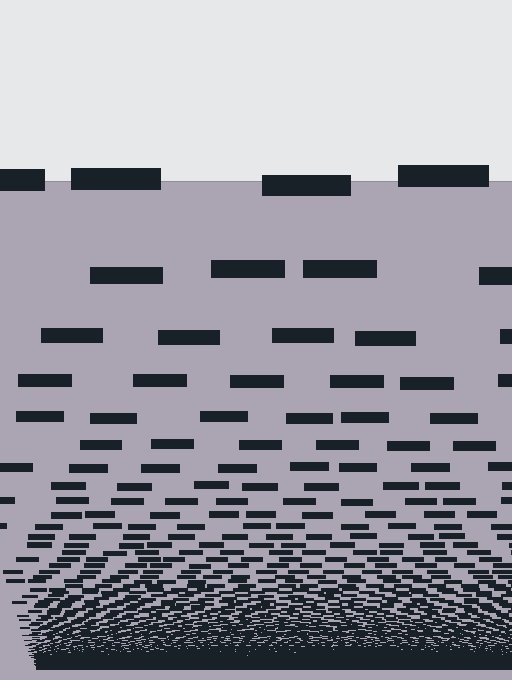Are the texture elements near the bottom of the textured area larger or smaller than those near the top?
Smaller. The gradient is inverted — elements near the bottom are smaller and denser.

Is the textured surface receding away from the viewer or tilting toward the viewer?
The surface appears to tilt toward the viewer. Texture elements get larger and sparser toward the top.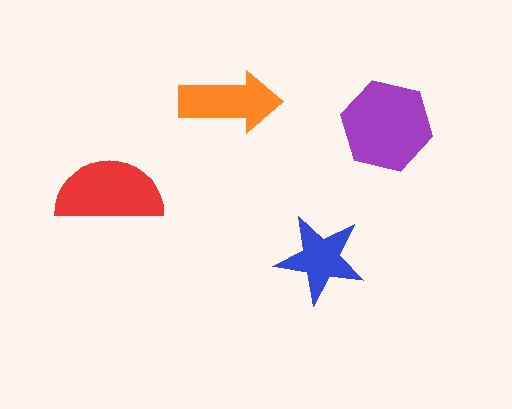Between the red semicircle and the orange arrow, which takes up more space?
The red semicircle.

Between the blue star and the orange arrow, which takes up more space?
The orange arrow.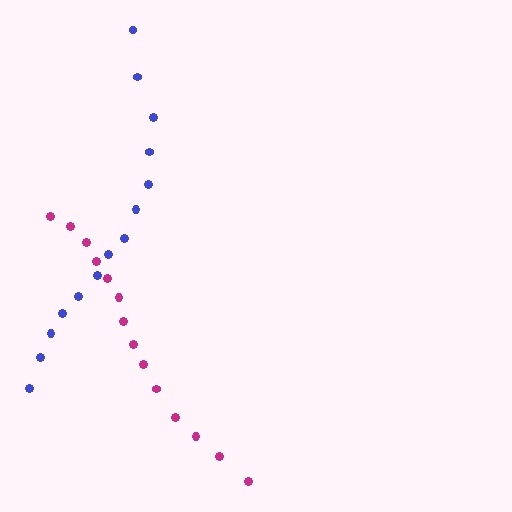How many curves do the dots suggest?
There are 2 distinct paths.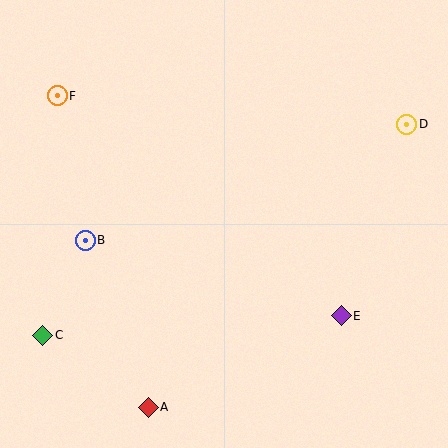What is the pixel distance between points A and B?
The distance between A and B is 179 pixels.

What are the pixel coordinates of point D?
Point D is at (407, 124).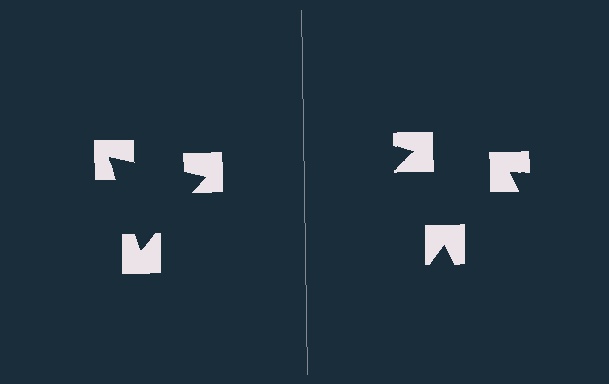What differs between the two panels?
The notched squares are positioned identically on both sides; only the wedge orientations differ. On the left they align to a triangle; on the right they are misaligned.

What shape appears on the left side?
An illusory triangle.